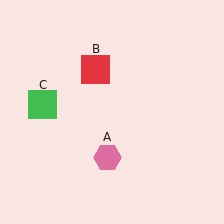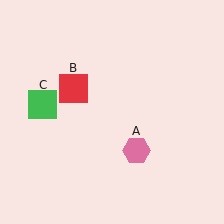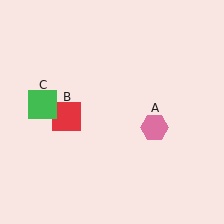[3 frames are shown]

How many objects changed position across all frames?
2 objects changed position: pink hexagon (object A), red square (object B).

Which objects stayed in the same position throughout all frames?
Green square (object C) remained stationary.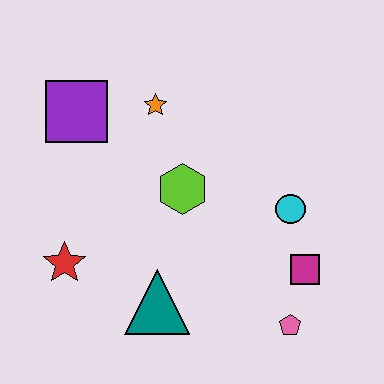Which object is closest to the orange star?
The purple square is closest to the orange star.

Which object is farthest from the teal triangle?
The purple square is farthest from the teal triangle.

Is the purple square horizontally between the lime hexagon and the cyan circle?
No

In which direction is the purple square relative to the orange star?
The purple square is to the left of the orange star.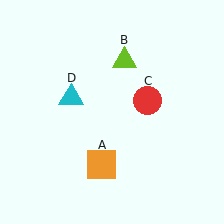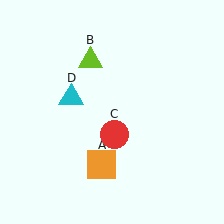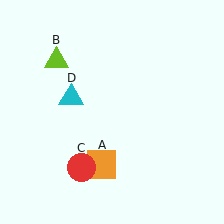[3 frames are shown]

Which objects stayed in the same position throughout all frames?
Orange square (object A) and cyan triangle (object D) remained stationary.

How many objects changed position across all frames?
2 objects changed position: lime triangle (object B), red circle (object C).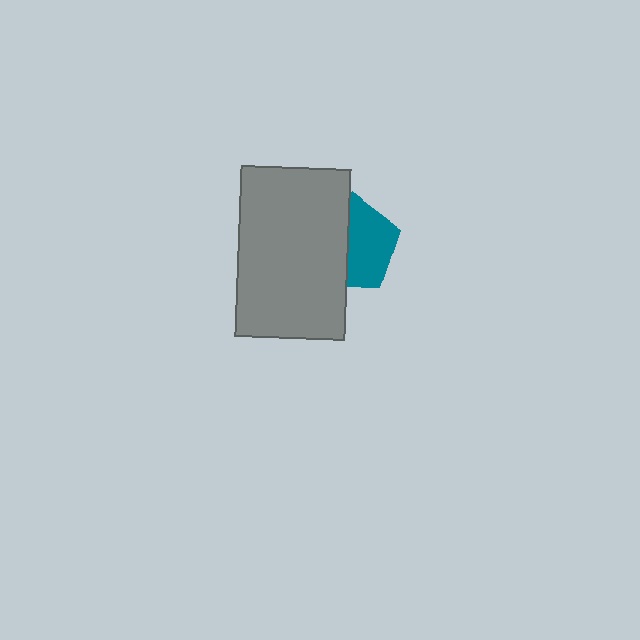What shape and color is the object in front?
The object in front is a gray rectangle.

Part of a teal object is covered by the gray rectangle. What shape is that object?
It is a pentagon.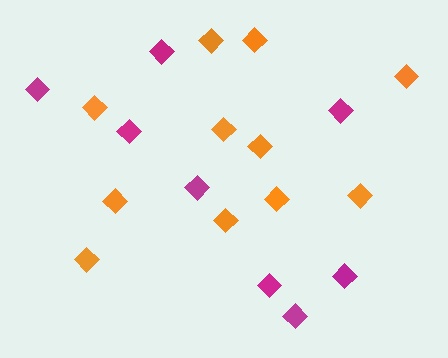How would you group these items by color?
There are 2 groups: one group of magenta diamonds (8) and one group of orange diamonds (11).